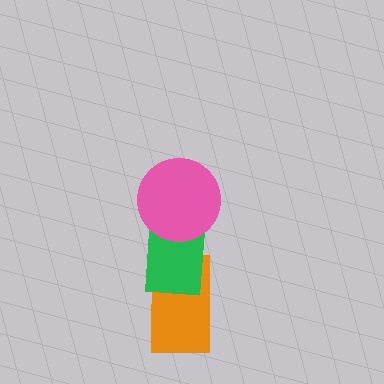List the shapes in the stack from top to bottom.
From top to bottom: the pink circle, the green rectangle, the orange rectangle.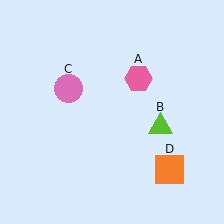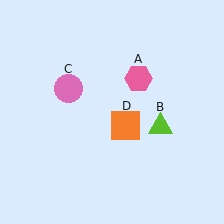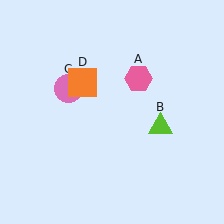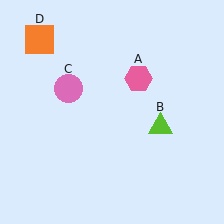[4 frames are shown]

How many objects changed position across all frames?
1 object changed position: orange square (object D).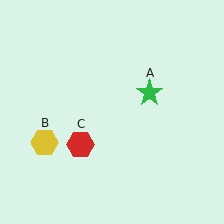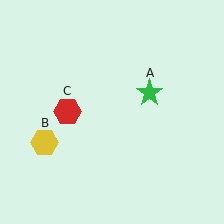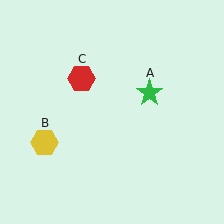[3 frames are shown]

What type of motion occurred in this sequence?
The red hexagon (object C) rotated clockwise around the center of the scene.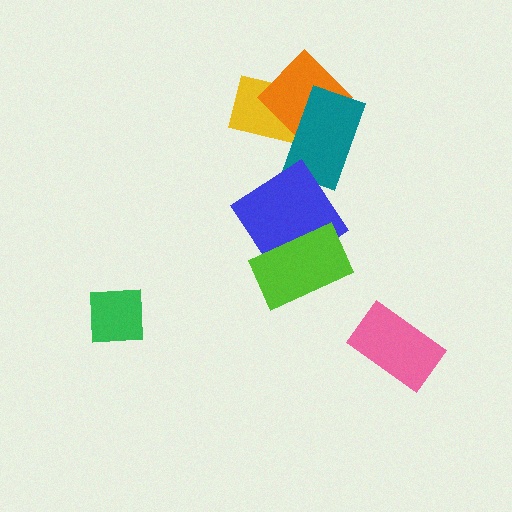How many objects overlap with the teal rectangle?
2 objects overlap with the teal rectangle.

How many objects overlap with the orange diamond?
2 objects overlap with the orange diamond.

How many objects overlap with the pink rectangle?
0 objects overlap with the pink rectangle.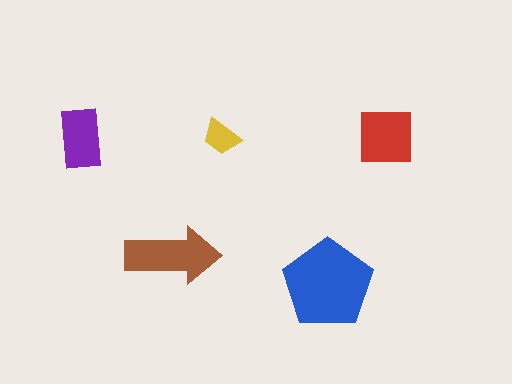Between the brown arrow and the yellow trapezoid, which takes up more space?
The brown arrow.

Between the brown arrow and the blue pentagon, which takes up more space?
The blue pentagon.